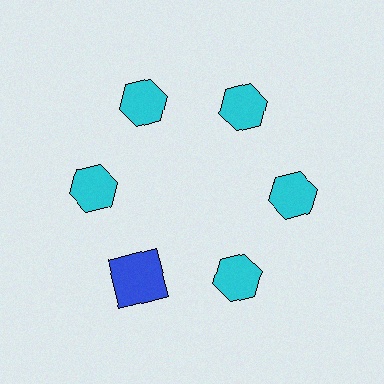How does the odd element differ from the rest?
It differs in both color (blue instead of cyan) and shape (square instead of hexagon).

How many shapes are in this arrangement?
There are 6 shapes arranged in a ring pattern.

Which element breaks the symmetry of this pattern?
The blue square at roughly the 7 o'clock position breaks the symmetry. All other shapes are cyan hexagons.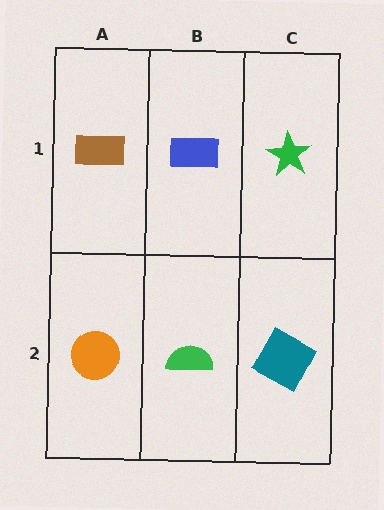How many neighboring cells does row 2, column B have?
3.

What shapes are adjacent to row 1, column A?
An orange circle (row 2, column A), a blue rectangle (row 1, column B).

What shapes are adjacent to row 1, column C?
A teal square (row 2, column C), a blue rectangle (row 1, column B).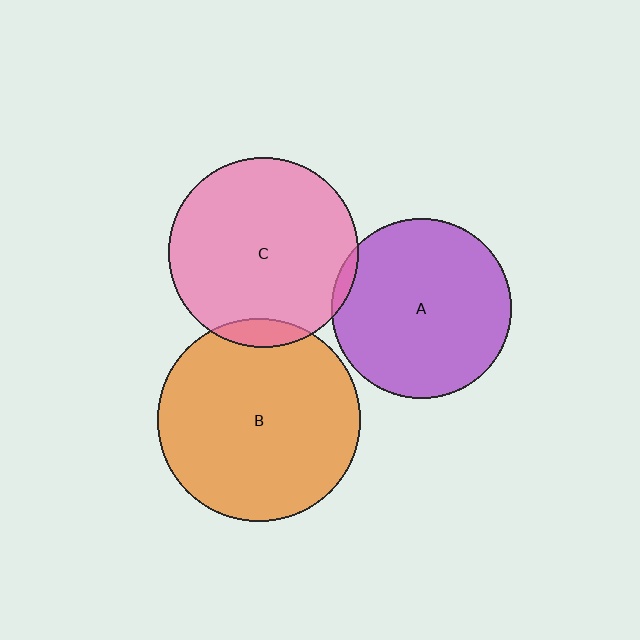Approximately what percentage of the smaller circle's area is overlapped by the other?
Approximately 5%.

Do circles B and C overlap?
Yes.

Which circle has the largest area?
Circle B (orange).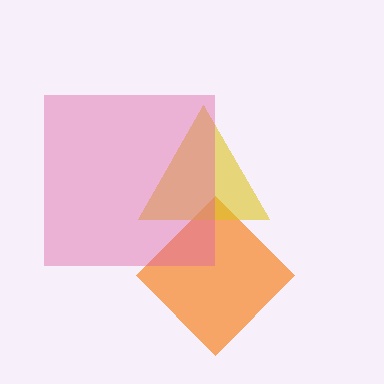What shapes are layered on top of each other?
The layered shapes are: an orange diamond, a yellow triangle, a pink square.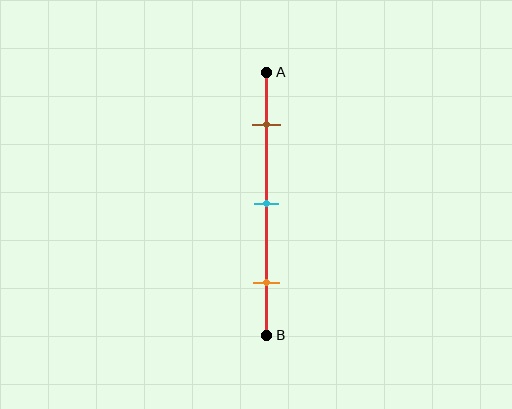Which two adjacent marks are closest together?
The brown and cyan marks are the closest adjacent pair.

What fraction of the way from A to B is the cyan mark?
The cyan mark is approximately 50% (0.5) of the way from A to B.